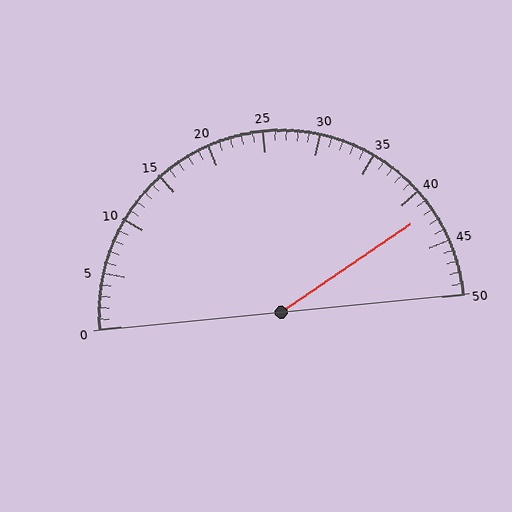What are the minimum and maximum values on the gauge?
The gauge ranges from 0 to 50.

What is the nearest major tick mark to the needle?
The nearest major tick mark is 40.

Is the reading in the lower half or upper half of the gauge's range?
The reading is in the upper half of the range (0 to 50).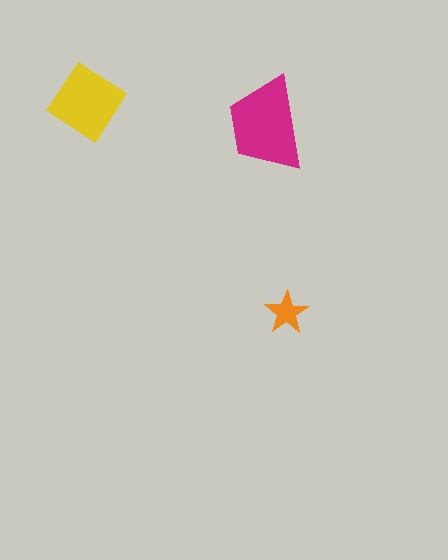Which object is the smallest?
The orange star.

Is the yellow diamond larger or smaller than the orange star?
Larger.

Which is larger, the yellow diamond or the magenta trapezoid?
The magenta trapezoid.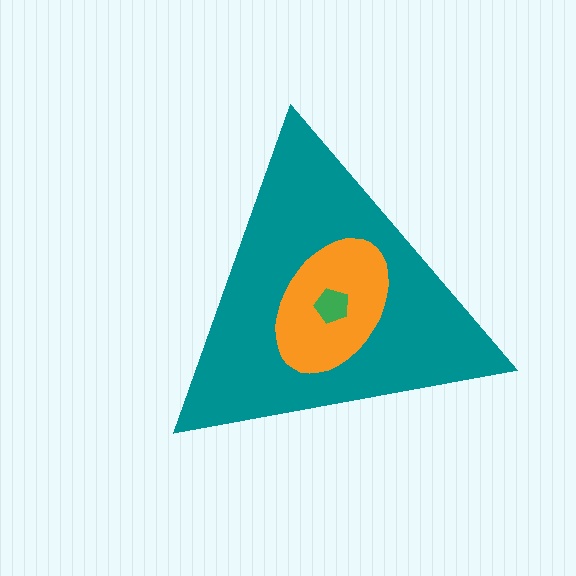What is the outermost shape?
The teal triangle.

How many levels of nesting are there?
3.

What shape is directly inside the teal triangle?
The orange ellipse.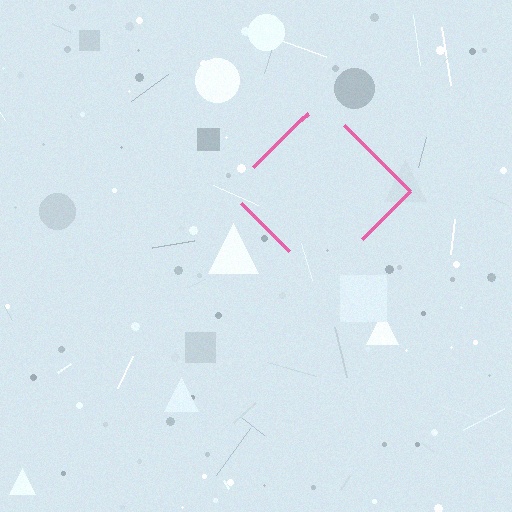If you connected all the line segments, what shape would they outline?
They would outline a diamond.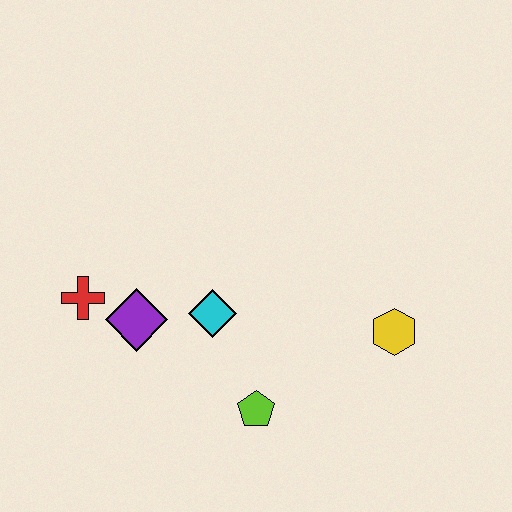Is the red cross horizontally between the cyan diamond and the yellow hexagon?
No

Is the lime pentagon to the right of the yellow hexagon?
No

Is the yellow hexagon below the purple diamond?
Yes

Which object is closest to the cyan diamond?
The purple diamond is closest to the cyan diamond.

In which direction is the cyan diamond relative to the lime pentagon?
The cyan diamond is above the lime pentagon.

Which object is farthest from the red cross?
The yellow hexagon is farthest from the red cross.